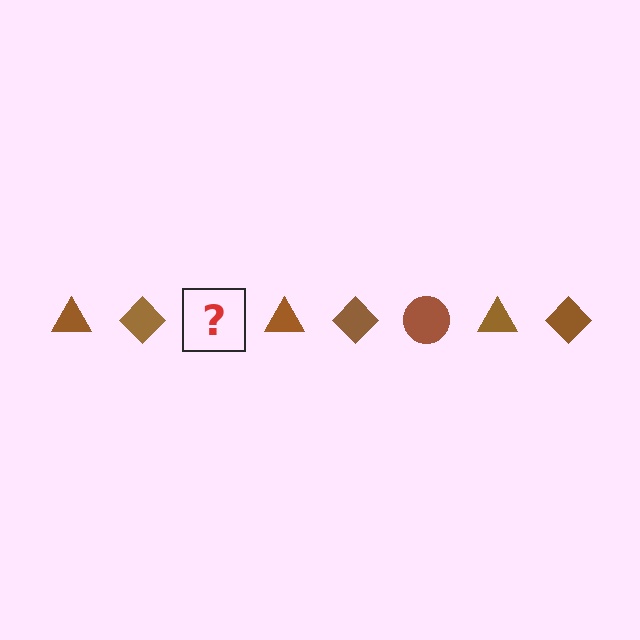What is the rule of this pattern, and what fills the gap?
The rule is that the pattern cycles through triangle, diamond, circle shapes in brown. The gap should be filled with a brown circle.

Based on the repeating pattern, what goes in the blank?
The blank should be a brown circle.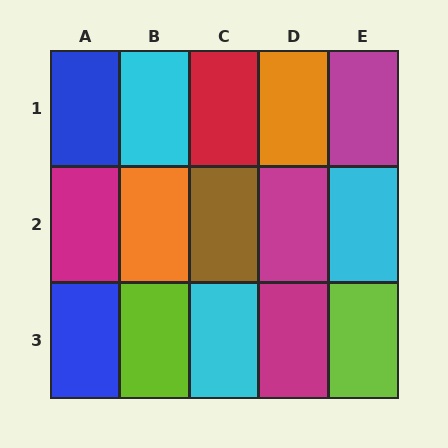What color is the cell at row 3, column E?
Lime.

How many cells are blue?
2 cells are blue.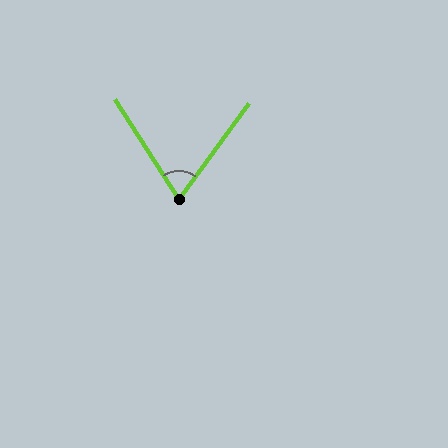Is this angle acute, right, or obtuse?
It is acute.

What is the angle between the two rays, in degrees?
Approximately 69 degrees.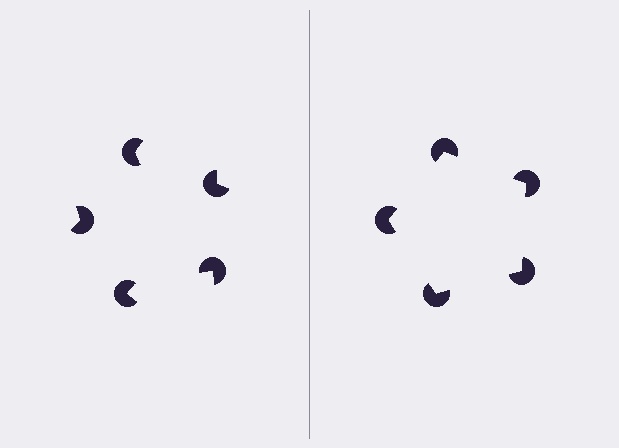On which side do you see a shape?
An illusory pentagon appears on the right side. On the left side the wedge cuts are rotated, so no coherent shape forms.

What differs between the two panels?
The pac-man discs are positioned identically on both sides; only the wedge orientations differ. On the right they align to a pentagon; on the left they are misaligned.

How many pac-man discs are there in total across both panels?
10 — 5 on each side.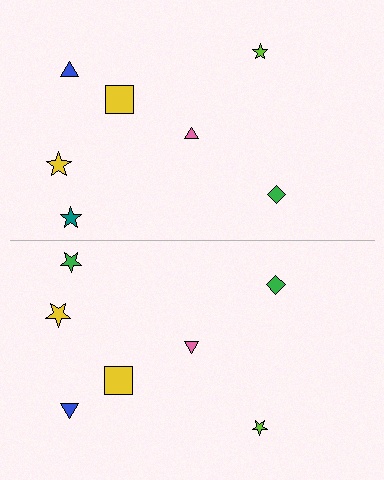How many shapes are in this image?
There are 14 shapes in this image.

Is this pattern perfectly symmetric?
No, the pattern is not perfectly symmetric. The green star on the bottom side breaks the symmetry — its mirror counterpart is teal.